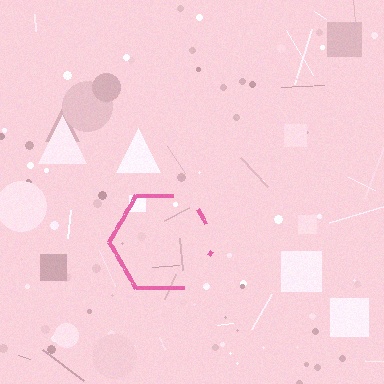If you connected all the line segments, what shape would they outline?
They would outline a hexagon.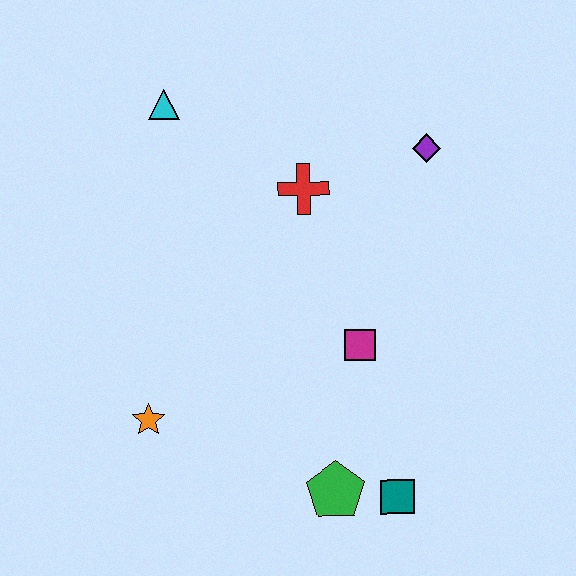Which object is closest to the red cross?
The purple diamond is closest to the red cross.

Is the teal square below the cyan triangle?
Yes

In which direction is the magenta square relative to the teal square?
The magenta square is above the teal square.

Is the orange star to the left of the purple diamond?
Yes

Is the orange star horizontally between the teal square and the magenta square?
No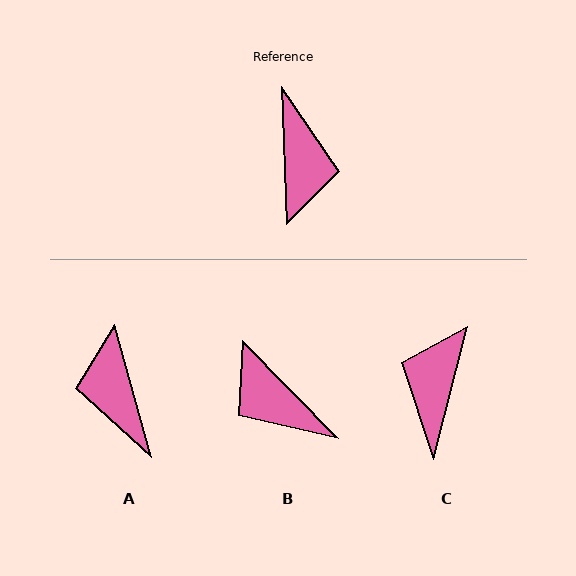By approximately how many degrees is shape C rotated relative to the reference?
Approximately 164 degrees counter-clockwise.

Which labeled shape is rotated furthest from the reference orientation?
A, about 166 degrees away.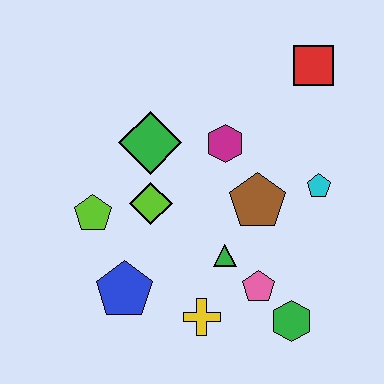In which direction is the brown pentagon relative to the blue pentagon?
The brown pentagon is to the right of the blue pentagon.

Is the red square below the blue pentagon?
No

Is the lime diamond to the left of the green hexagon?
Yes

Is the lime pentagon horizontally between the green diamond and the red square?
No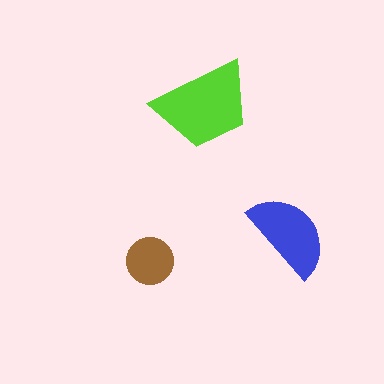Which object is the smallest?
The brown circle.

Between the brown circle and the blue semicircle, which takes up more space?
The blue semicircle.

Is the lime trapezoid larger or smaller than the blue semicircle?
Larger.